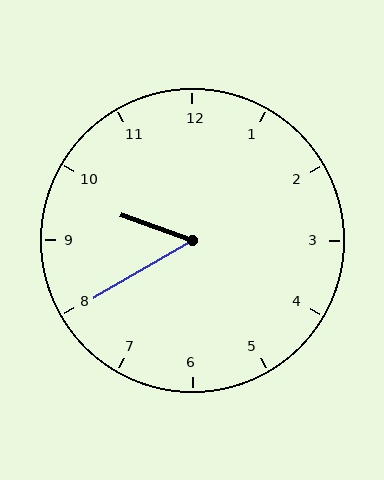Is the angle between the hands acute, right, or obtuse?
It is acute.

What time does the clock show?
9:40.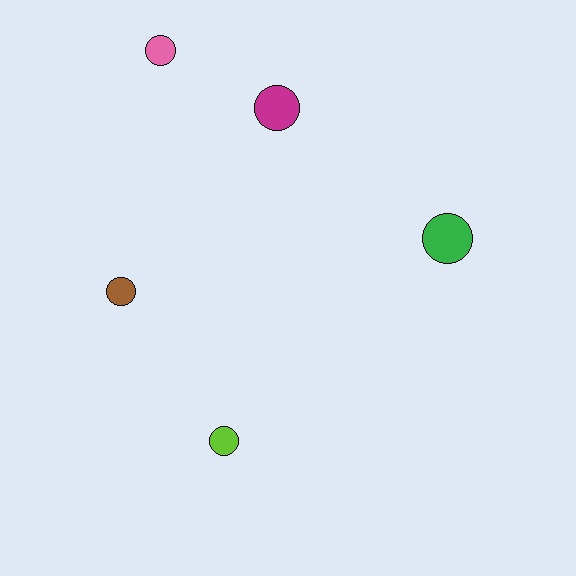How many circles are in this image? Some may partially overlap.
There are 5 circles.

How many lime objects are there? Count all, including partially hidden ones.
There is 1 lime object.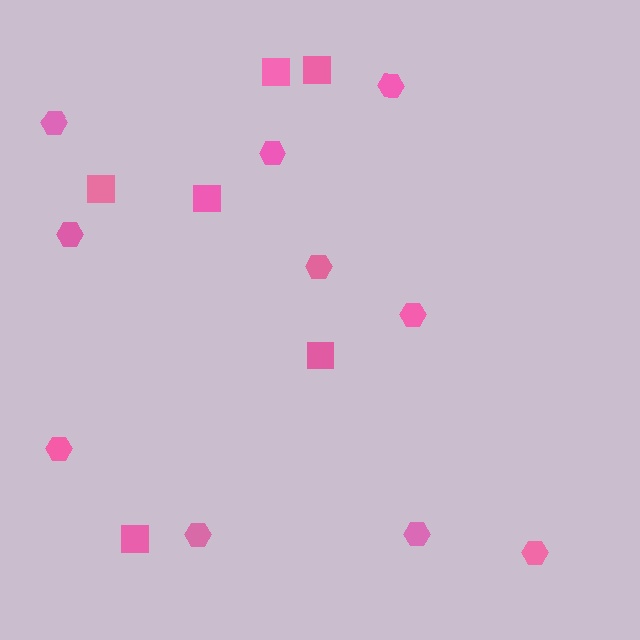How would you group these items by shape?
There are 2 groups: one group of squares (6) and one group of hexagons (10).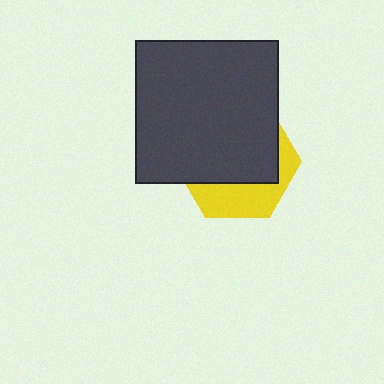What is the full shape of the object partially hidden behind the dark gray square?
The partially hidden object is a yellow hexagon.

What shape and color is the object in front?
The object in front is a dark gray square.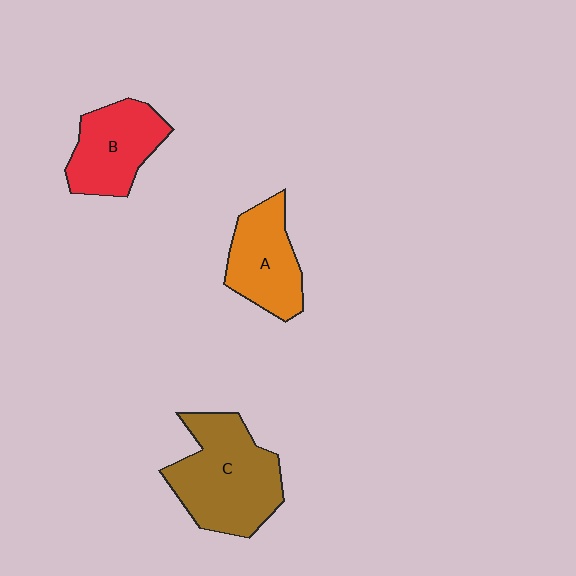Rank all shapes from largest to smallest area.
From largest to smallest: C (brown), B (red), A (orange).